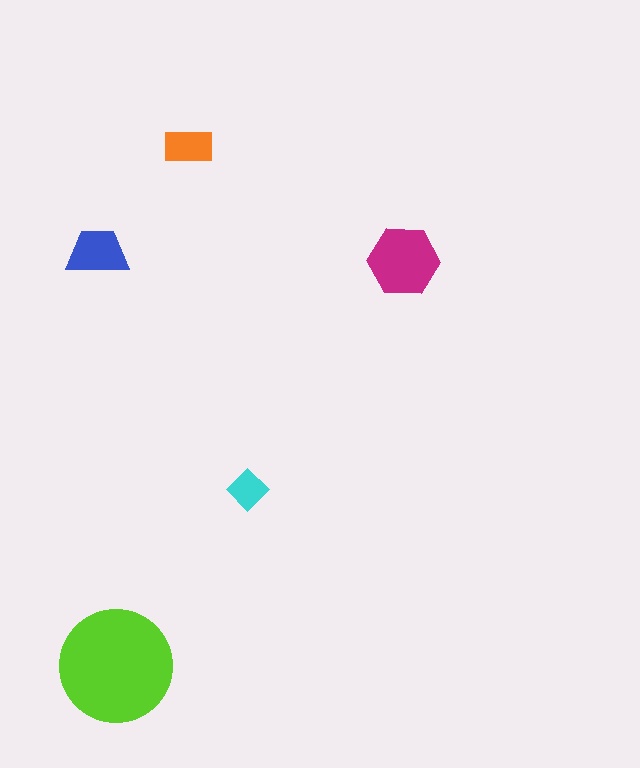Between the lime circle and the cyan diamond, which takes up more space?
The lime circle.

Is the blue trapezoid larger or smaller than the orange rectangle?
Larger.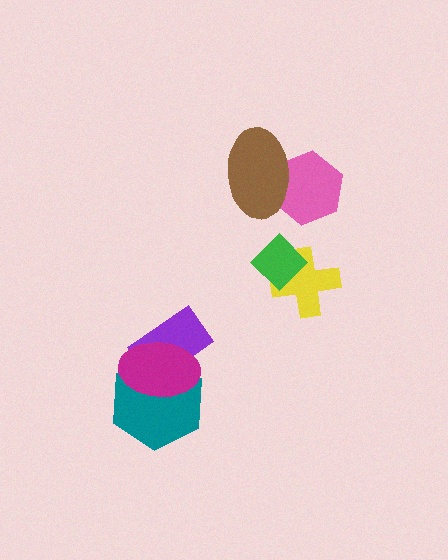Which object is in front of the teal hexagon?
The magenta ellipse is in front of the teal hexagon.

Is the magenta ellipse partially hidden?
No, no other shape covers it.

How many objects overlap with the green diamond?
1 object overlaps with the green diamond.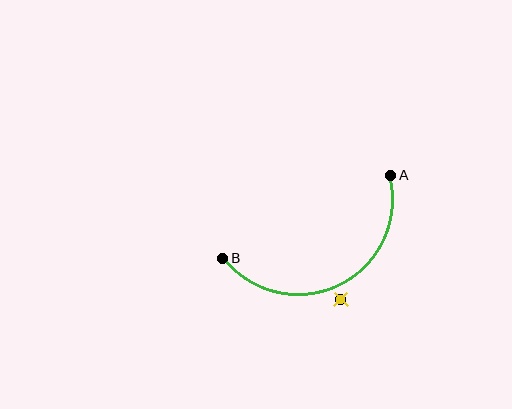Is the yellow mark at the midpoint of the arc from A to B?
No — the yellow mark does not lie on the arc at all. It sits slightly outside the curve.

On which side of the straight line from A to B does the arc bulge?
The arc bulges below the straight line connecting A and B.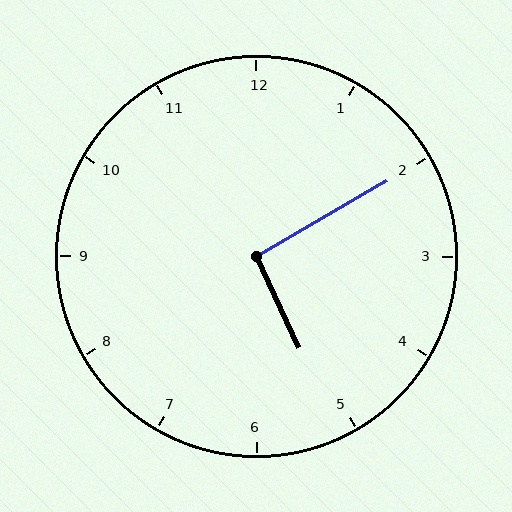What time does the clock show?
5:10.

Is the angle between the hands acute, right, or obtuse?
It is right.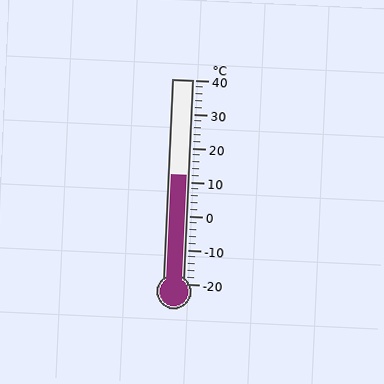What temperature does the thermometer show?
The thermometer shows approximately 12°C.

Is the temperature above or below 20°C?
The temperature is below 20°C.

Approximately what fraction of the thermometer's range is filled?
The thermometer is filled to approximately 55% of its range.